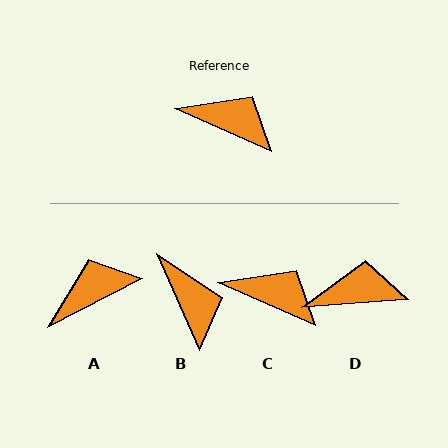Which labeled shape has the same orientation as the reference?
C.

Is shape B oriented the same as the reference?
No, it is off by about 42 degrees.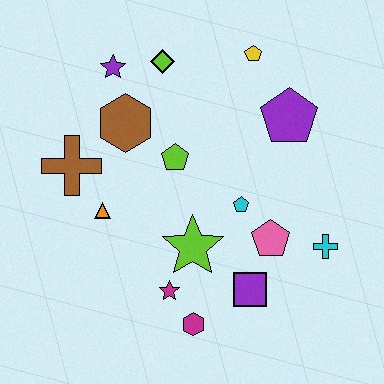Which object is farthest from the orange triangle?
The cyan cross is farthest from the orange triangle.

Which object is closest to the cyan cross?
The pink pentagon is closest to the cyan cross.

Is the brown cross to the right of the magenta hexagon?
No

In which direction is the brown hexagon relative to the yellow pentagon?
The brown hexagon is to the left of the yellow pentagon.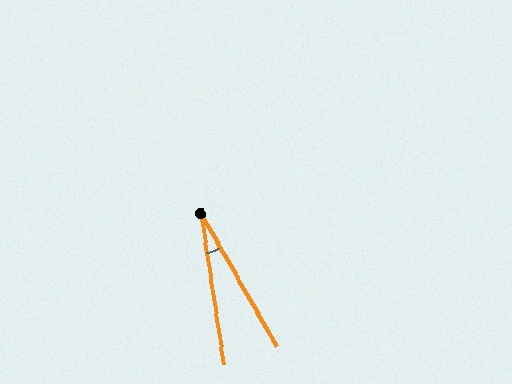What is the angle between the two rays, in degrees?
Approximately 21 degrees.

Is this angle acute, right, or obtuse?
It is acute.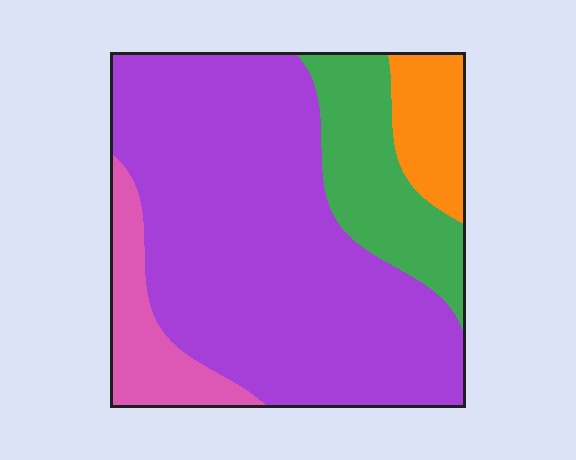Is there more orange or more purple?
Purple.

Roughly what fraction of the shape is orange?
Orange takes up about one tenth (1/10) of the shape.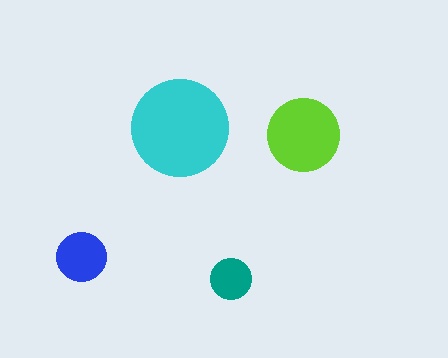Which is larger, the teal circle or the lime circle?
The lime one.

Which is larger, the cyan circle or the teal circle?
The cyan one.